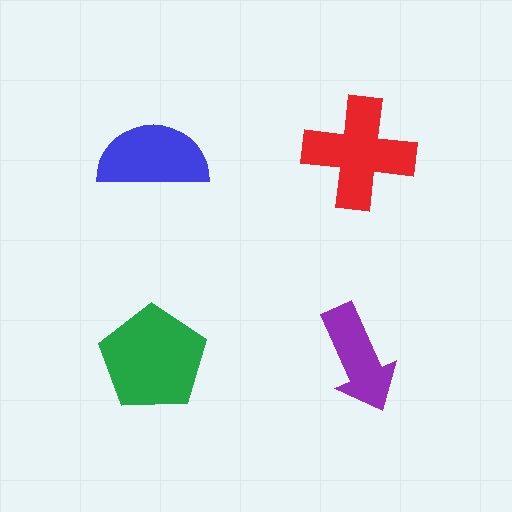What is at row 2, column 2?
A purple arrow.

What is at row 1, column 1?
A blue semicircle.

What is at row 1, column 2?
A red cross.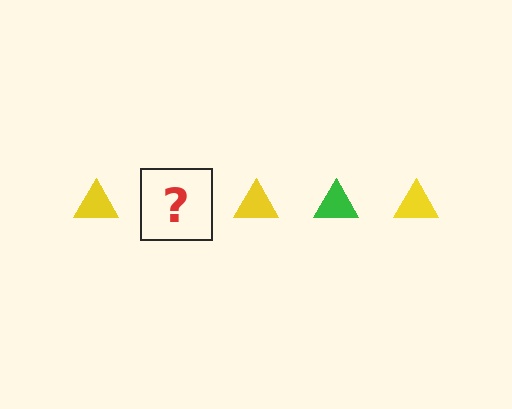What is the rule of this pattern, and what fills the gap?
The rule is that the pattern cycles through yellow, green triangles. The gap should be filled with a green triangle.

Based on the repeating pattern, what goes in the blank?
The blank should be a green triangle.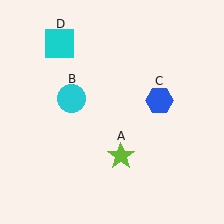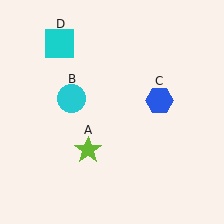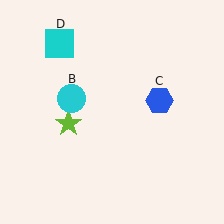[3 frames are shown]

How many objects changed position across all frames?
1 object changed position: lime star (object A).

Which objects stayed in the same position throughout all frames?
Cyan circle (object B) and blue hexagon (object C) and cyan square (object D) remained stationary.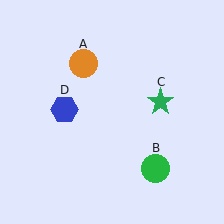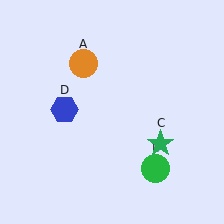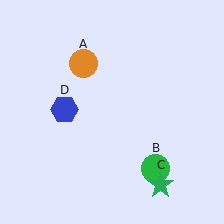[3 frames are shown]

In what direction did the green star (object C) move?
The green star (object C) moved down.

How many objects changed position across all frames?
1 object changed position: green star (object C).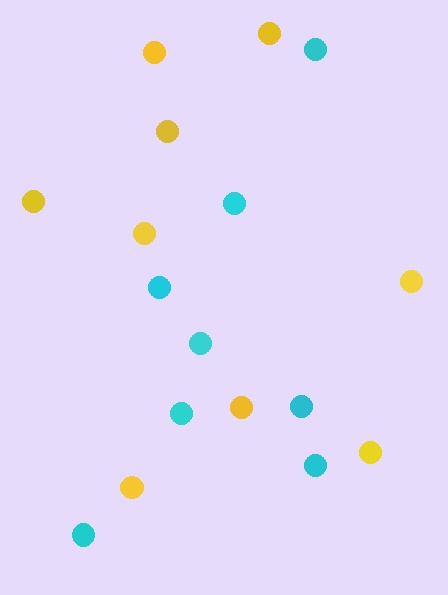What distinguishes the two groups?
There are 2 groups: one group of yellow circles (9) and one group of cyan circles (8).